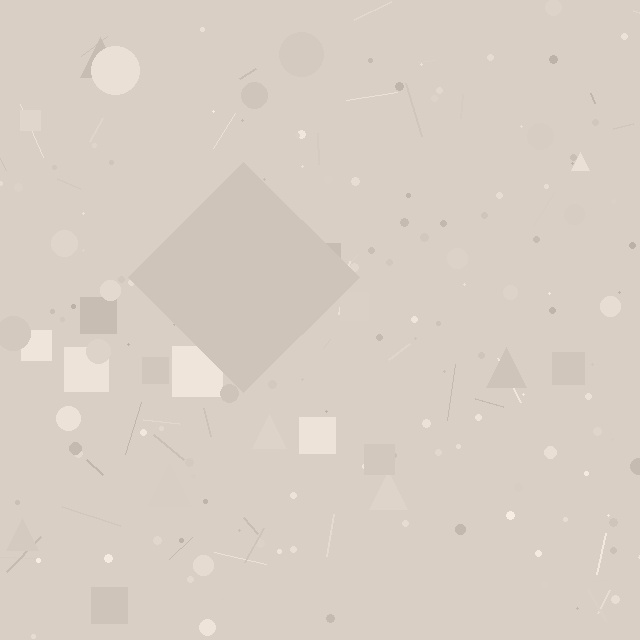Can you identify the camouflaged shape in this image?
The camouflaged shape is a diamond.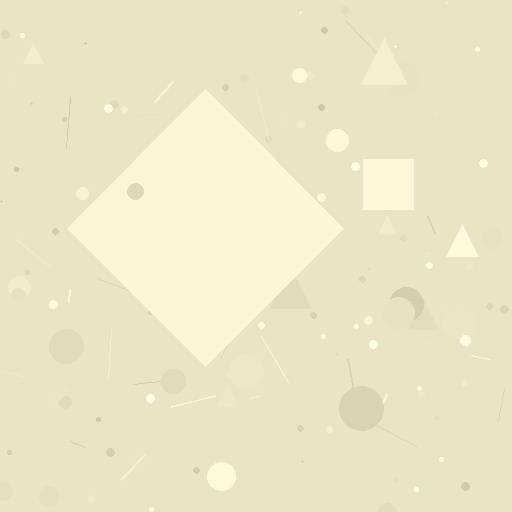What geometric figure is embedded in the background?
A diamond is embedded in the background.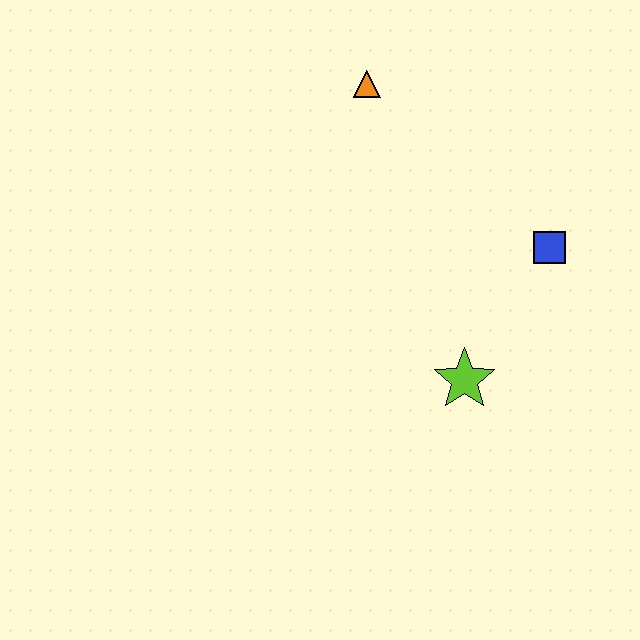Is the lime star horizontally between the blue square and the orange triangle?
Yes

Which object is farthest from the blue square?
The orange triangle is farthest from the blue square.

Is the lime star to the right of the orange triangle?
Yes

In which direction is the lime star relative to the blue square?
The lime star is below the blue square.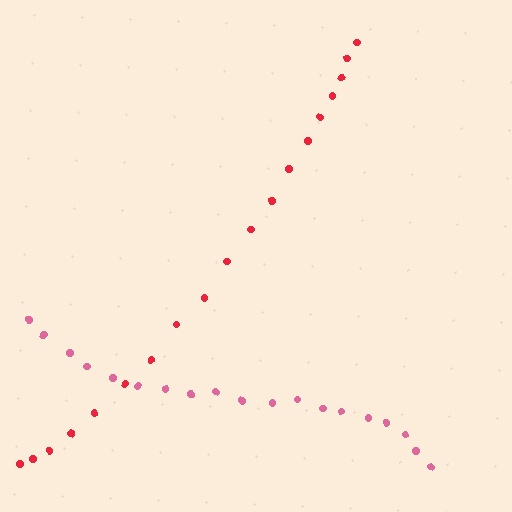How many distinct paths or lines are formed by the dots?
There are 2 distinct paths.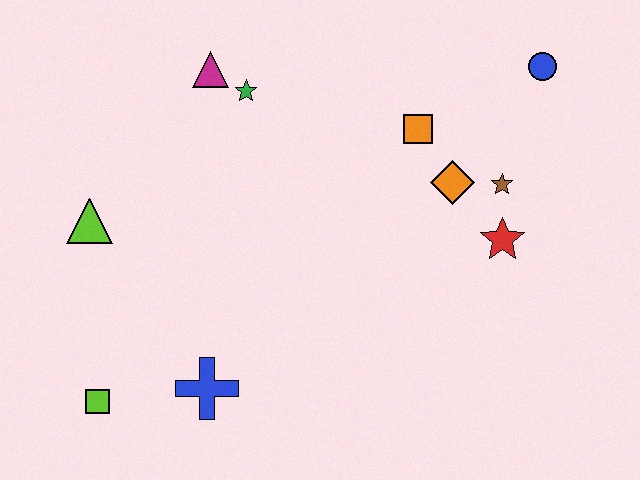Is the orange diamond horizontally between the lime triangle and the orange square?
No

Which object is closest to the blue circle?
The brown star is closest to the blue circle.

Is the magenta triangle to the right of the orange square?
No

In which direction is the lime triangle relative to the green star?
The lime triangle is to the left of the green star.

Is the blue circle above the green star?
Yes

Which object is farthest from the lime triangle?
The blue circle is farthest from the lime triangle.